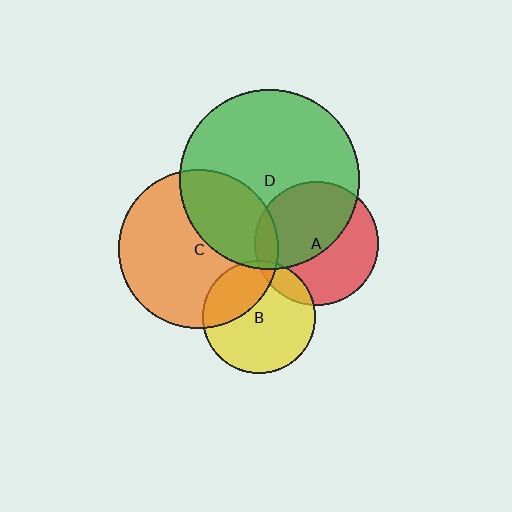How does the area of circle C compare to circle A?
Approximately 1.7 times.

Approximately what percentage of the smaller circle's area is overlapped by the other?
Approximately 55%.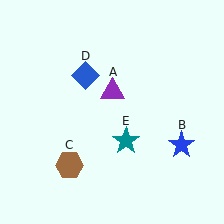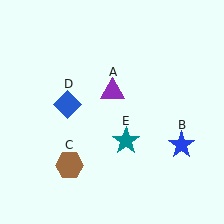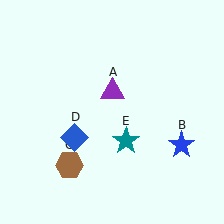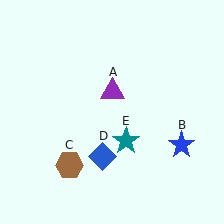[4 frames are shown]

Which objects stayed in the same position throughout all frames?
Purple triangle (object A) and blue star (object B) and brown hexagon (object C) and teal star (object E) remained stationary.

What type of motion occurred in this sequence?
The blue diamond (object D) rotated counterclockwise around the center of the scene.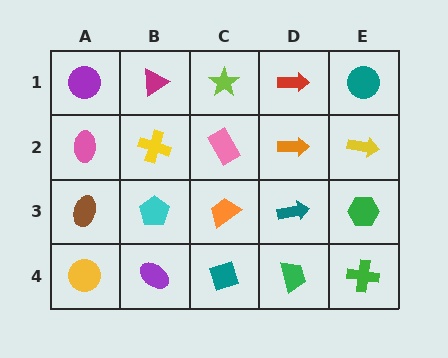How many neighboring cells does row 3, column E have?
3.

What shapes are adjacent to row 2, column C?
A lime star (row 1, column C), an orange trapezoid (row 3, column C), a yellow cross (row 2, column B), an orange arrow (row 2, column D).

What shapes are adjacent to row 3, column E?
A yellow arrow (row 2, column E), a green cross (row 4, column E), a teal arrow (row 3, column D).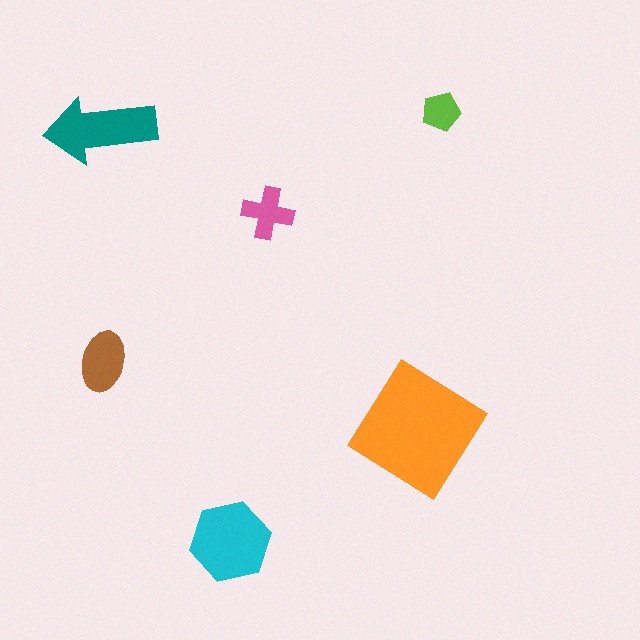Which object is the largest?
The orange diamond.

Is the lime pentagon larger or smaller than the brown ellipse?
Smaller.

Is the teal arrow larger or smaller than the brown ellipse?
Larger.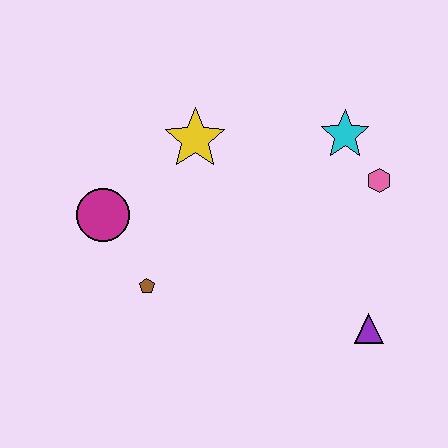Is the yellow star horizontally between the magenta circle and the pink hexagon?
Yes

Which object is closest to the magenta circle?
The brown pentagon is closest to the magenta circle.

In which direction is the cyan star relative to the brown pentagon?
The cyan star is to the right of the brown pentagon.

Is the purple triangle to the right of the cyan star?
Yes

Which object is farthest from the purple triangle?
The magenta circle is farthest from the purple triangle.